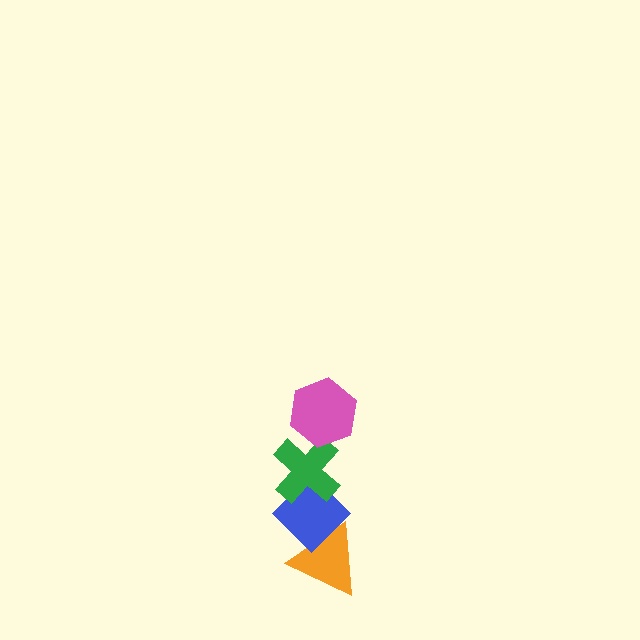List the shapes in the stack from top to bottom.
From top to bottom: the pink hexagon, the green cross, the blue diamond, the orange triangle.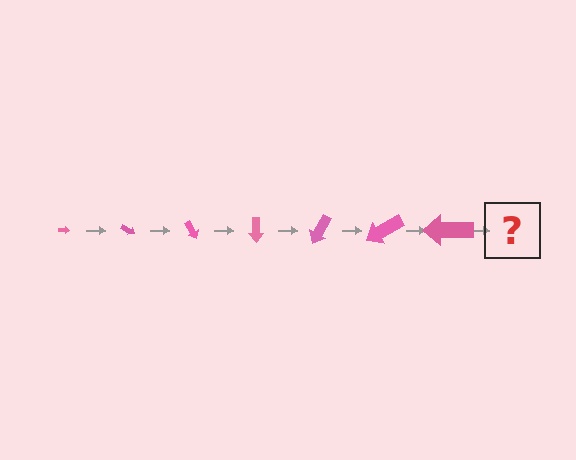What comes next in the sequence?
The next element should be an arrow, larger than the previous one and rotated 210 degrees from the start.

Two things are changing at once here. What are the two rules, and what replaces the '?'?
The two rules are that the arrow grows larger each step and it rotates 30 degrees each step. The '?' should be an arrow, larger than the previous one and rotated 210 degrees from the start.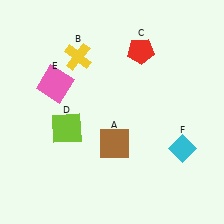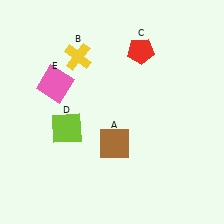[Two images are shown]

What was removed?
The cyan diamond (F) was removed in Image 2.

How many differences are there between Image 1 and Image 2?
There is 1 difference between the two images.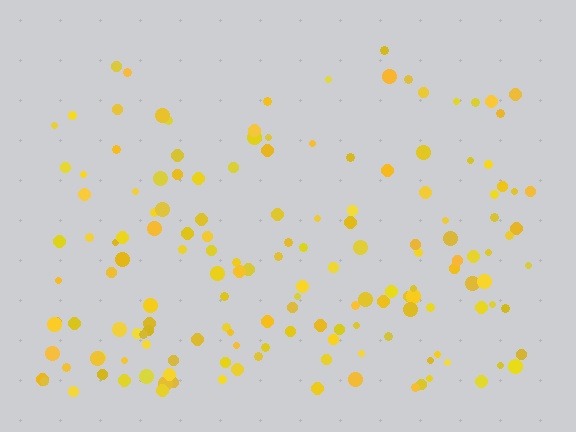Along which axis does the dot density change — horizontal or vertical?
Vertical.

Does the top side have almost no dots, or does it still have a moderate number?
Still a moderate number, just noticeably fewer than the bottom.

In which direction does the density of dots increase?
From top to bottom, with the bottom side densest.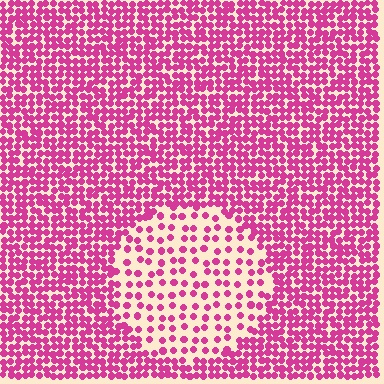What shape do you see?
I see a circle.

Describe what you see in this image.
The image contains small magenta elements arranged at two different densities. A circle-shaped region is visible where the elements are less densely packed than the surrounding area.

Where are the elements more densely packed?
The elements are more densely packed outside the circle boundary.